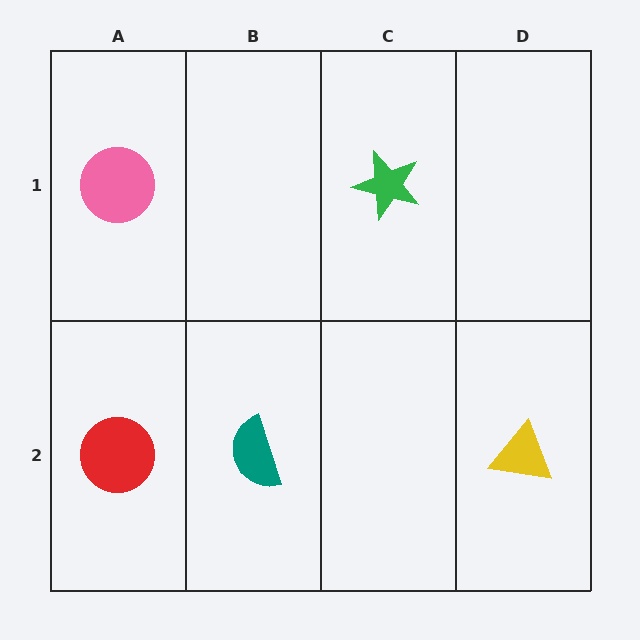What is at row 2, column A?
A red circle.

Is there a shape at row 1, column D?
No, that cell is empty.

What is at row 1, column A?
A pink circle.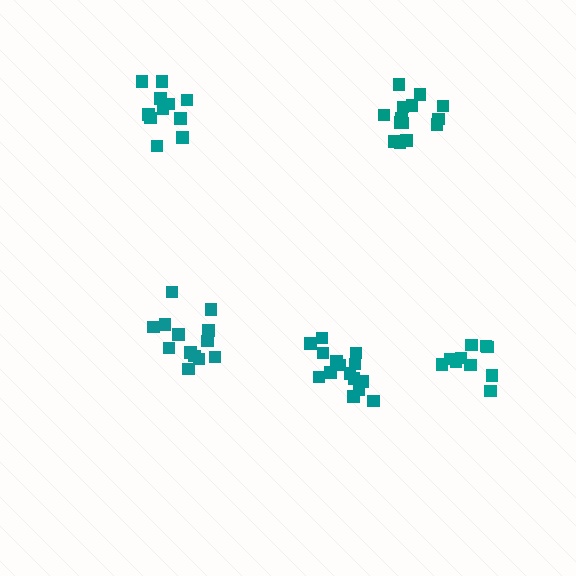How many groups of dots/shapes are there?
There are 5 groups.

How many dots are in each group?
Group 1: 13 dots, Group 2: 15 dots, Group 3: 14 dots, Group 4: 11 dots, Group 5: 10 dots (63 total).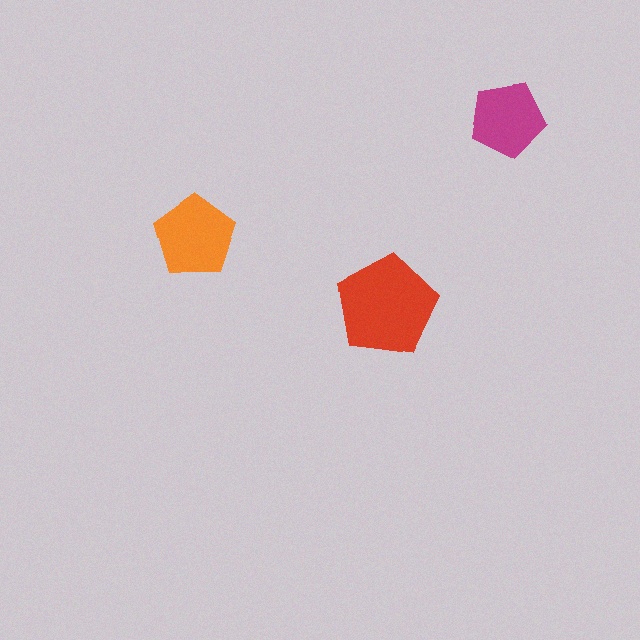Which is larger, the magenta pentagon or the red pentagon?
The red one.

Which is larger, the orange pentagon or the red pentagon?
The red one.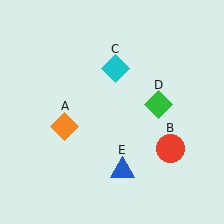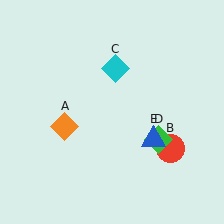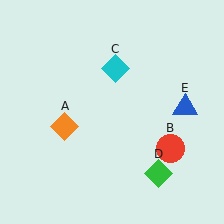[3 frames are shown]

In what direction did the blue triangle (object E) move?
The blue triangle (object E) moved up and to the right.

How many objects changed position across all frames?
2 objects changed position: green diamond (object D), blue triangle (object E).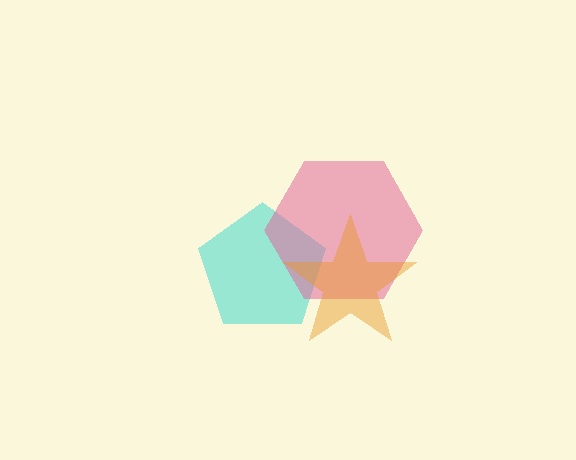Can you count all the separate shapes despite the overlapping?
Yes, there are 3 separate shapes.